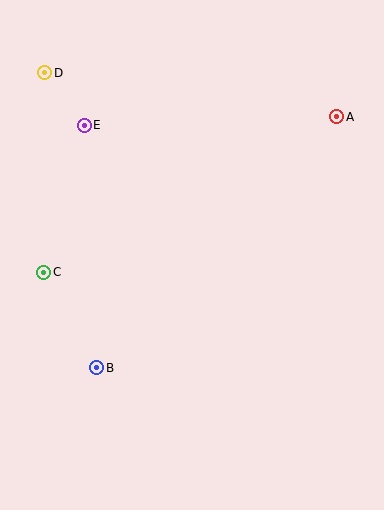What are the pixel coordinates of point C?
Point C is at (44, 272).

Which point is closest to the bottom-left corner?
Point B is closest to the bottom-left corner.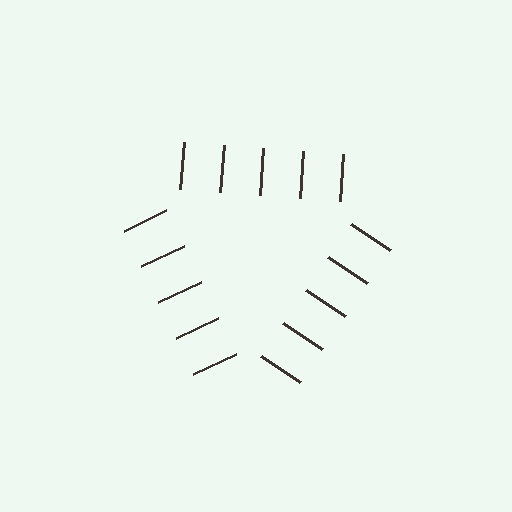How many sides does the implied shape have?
3 sides — the line-ends trace a triangle.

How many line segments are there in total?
15 — 5 along each of the 3 edges.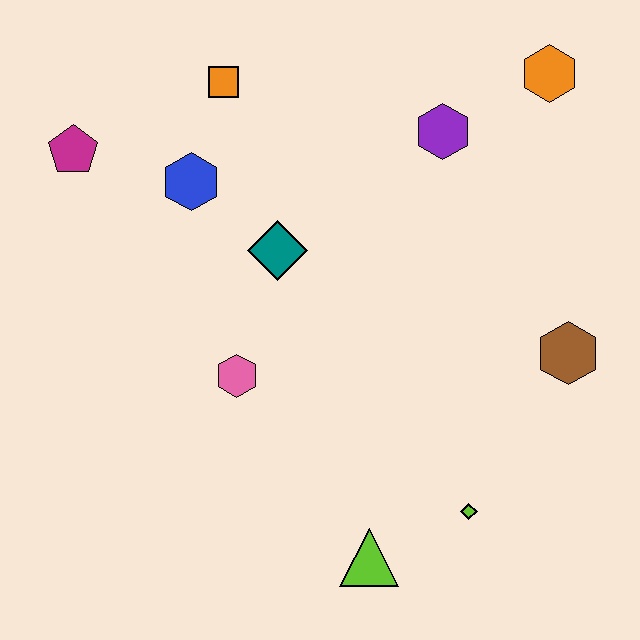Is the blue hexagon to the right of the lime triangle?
No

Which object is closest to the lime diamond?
The lime triangle is closest to the lime diamond.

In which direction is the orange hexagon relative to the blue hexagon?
The orange hexagon is to the right of the blue hexagon.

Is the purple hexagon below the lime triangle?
No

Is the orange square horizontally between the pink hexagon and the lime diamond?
No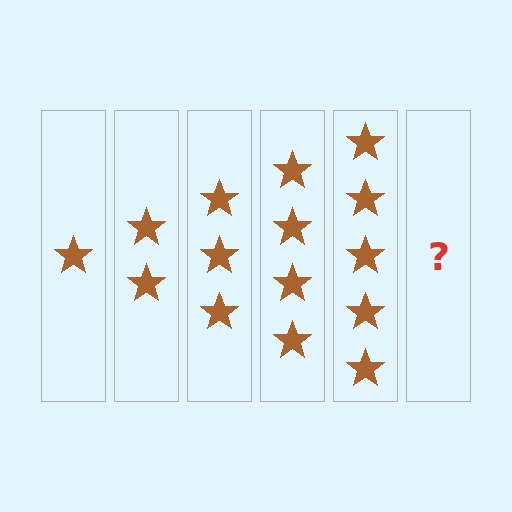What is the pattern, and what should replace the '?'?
The pattern is that each step adds one more star. The '?' should be 6 stars.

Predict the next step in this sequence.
The next step is 6 stars.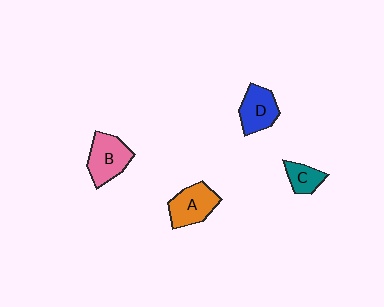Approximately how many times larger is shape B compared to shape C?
Approximately 1.8 times.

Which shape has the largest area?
Shape B (pink).